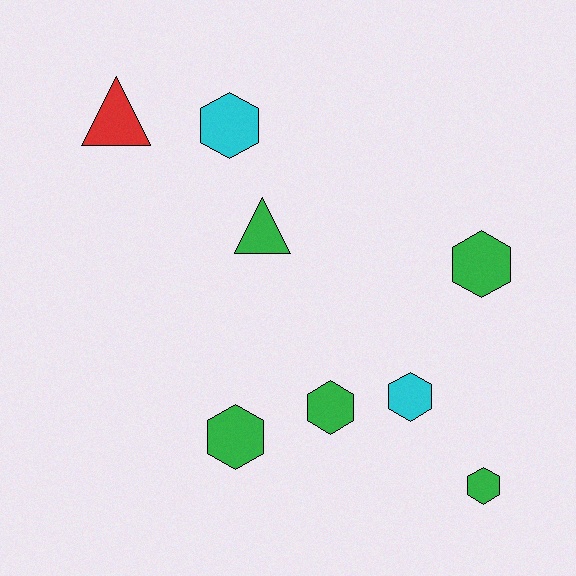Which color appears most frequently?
Green, with 5 objects.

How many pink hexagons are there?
There are no pink hexagons.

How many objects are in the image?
There are 8 objects.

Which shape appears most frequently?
Hexagon, with 6 objects.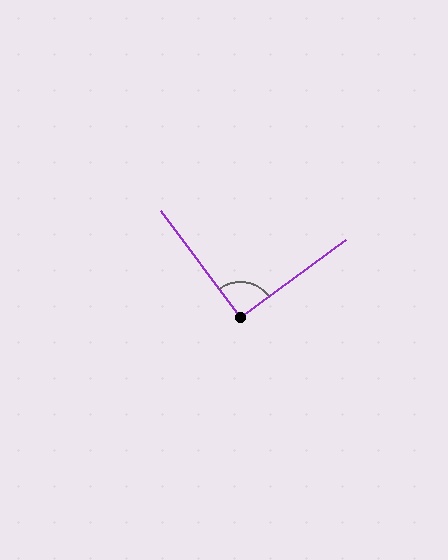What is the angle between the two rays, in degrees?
Approximately 90 degrees.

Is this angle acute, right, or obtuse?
It is approximately a right angle.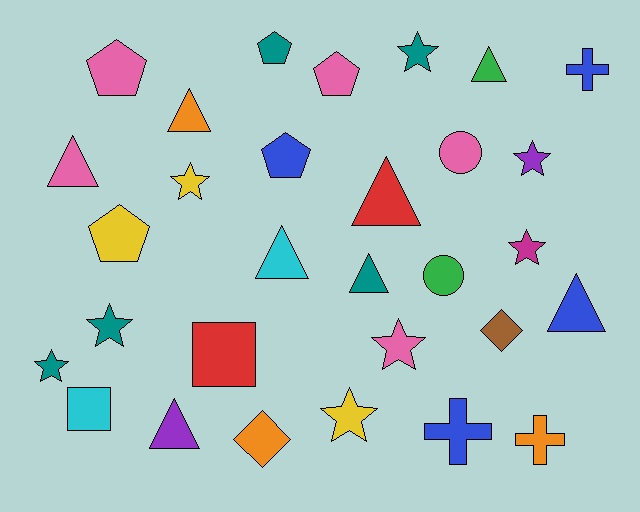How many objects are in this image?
There are 30 objects.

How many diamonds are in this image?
There are 2 diamonds.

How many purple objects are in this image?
There are 2 purple objects.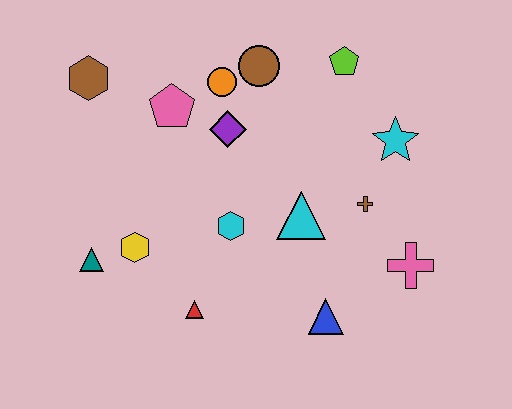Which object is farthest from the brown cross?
The brown hexagon is farthest from the brown cross.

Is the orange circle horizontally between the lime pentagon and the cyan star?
No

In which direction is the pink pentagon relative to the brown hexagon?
The pink pentagon is to the right of the brown hexagon.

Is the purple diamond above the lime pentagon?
No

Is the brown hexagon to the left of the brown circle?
Yes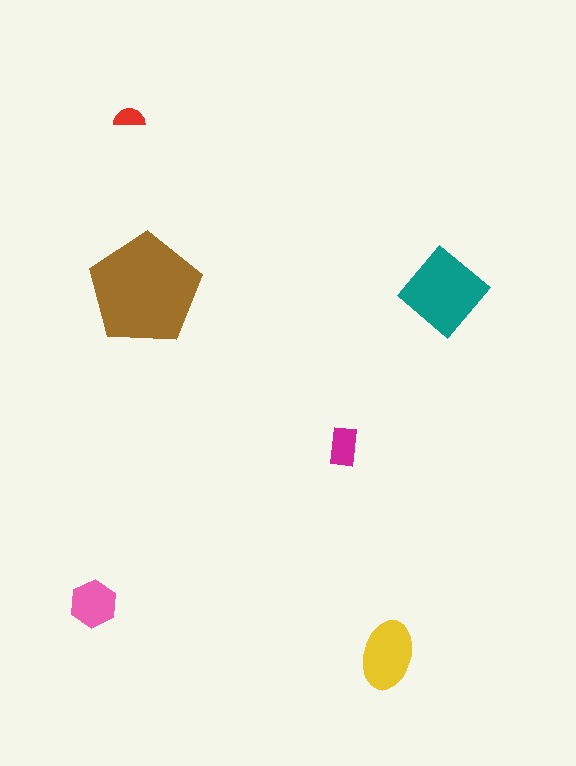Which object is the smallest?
The red semicircle.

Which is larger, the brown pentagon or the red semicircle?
The brown pentagon.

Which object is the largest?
The brown pentagon.